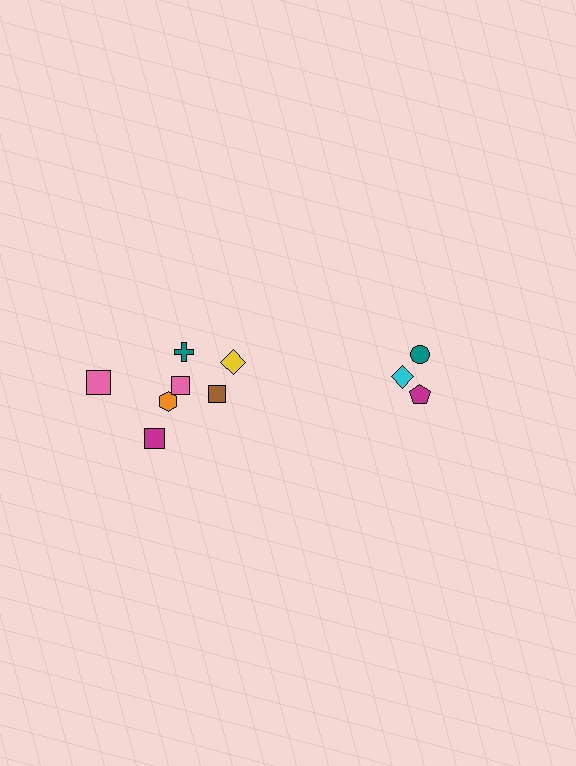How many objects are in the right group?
There are 3 objects.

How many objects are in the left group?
There are 7 objects.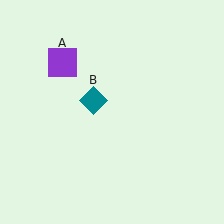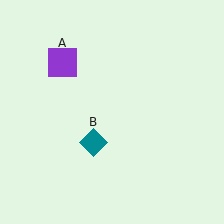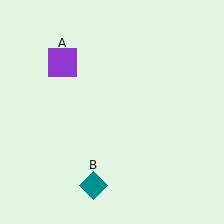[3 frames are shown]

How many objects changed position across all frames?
1 object changed position: teal diamond (object B).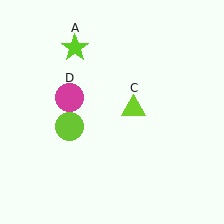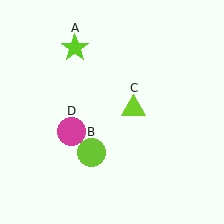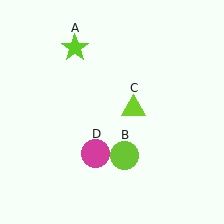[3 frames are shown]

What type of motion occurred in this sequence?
The lime circle (object B), magenta circle (object D) rotated counterclockwise around the center of the scene.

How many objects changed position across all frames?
2 objects changed position: lime circle (object B), magenta circle (object D).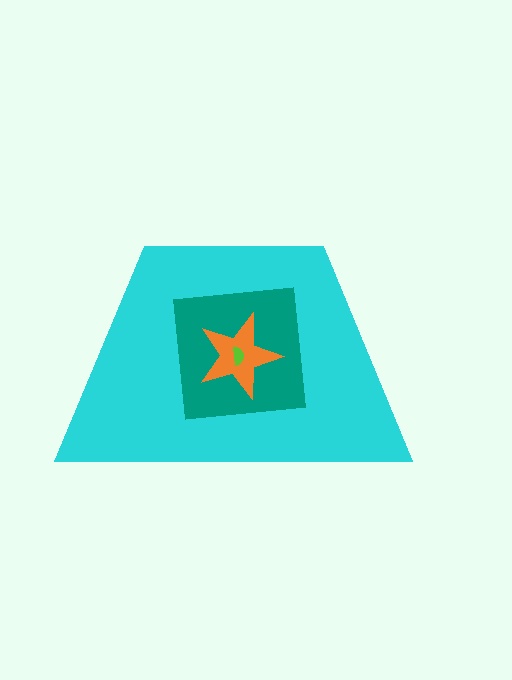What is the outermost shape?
The cyan trapezoid.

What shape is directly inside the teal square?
The orange star.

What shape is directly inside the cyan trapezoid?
The teal square.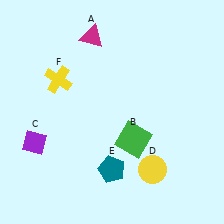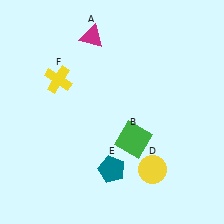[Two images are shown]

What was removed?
The purple diamond (C) was removed in Image 2.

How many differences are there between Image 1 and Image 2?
There is 1 difference between the two images.